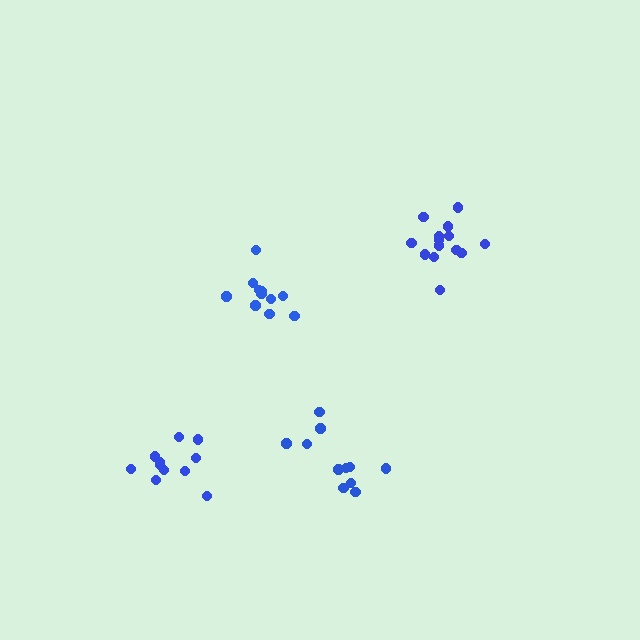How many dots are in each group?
Group 1: 11 dots, Group 2: 11 dots, Group 3: 11 dots, Group 4: 14 dots (47 total).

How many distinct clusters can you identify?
There are 4 distinct clusters.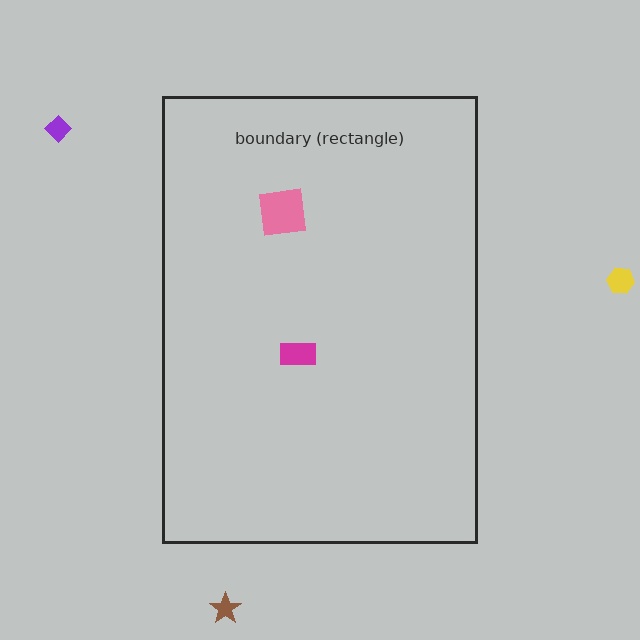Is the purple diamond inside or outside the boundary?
Outside.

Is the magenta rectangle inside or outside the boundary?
Inside.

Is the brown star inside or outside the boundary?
Outside.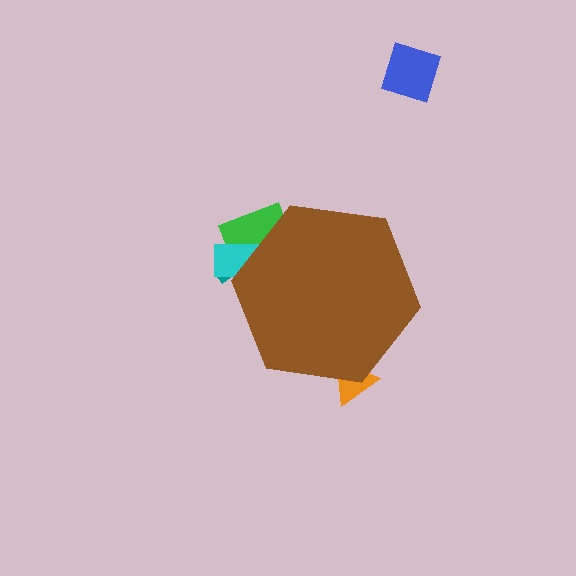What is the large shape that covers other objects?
A brown hexagon.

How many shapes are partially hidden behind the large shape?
4 shapes are partially hidden.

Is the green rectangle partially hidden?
Yes, the green rectangle is partially hidden behind the brown hexagon.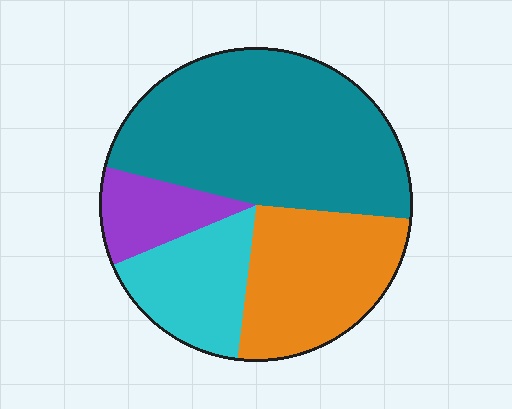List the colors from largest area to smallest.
From largest to smallest: teal, orange, cyan, purple.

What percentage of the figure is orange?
Orange covers around 25% of the figure.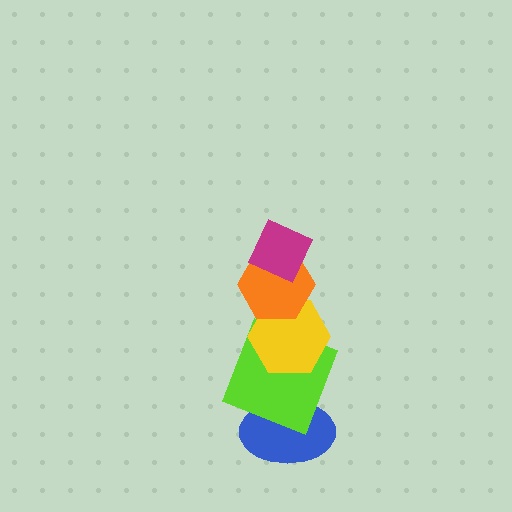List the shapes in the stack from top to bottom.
From top to bottom: the magenta diamond, the orange hexagon, the yellow hexagon, the lime square, the blue ellipse.